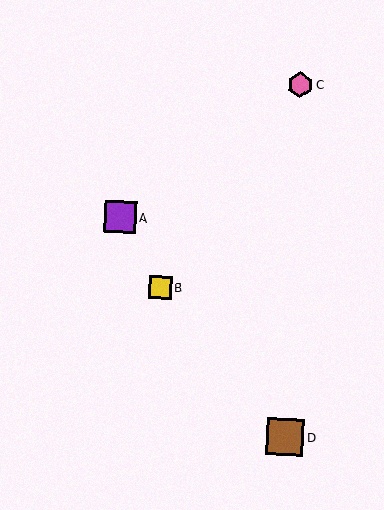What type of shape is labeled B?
Shape B is a yellow square.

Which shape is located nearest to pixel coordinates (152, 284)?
The yellow square (labeled B) at (160, 287) is nearest to that location.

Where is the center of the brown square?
The center of the brown square is at (285, 437).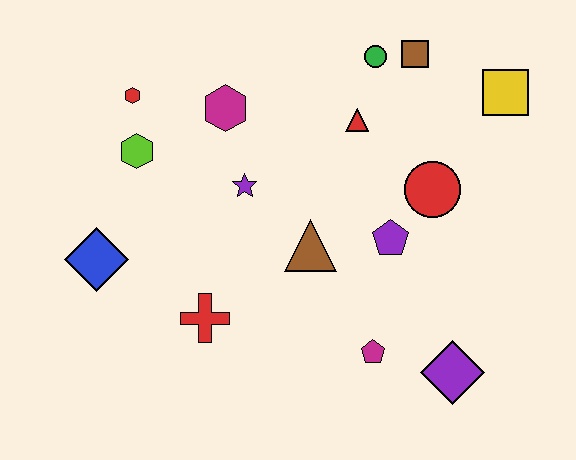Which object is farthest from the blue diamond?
The yellow square is farthest from the blue diamond.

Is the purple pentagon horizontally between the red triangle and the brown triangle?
No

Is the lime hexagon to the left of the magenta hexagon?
Yes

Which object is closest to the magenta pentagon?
The purple diamond is closest to the magenta pentagon.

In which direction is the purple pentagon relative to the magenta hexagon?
The purple pentagon is to the right of the magenta hexagon.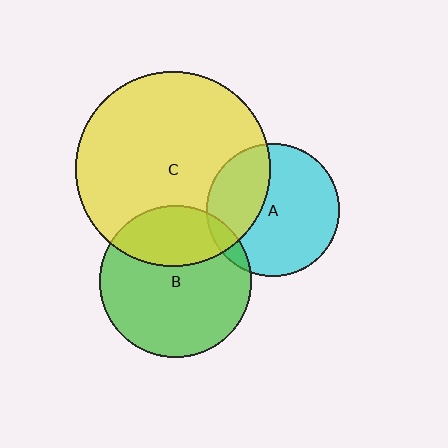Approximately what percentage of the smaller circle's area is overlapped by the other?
Approximately 10%.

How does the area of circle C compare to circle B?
Approximately 1.6 times.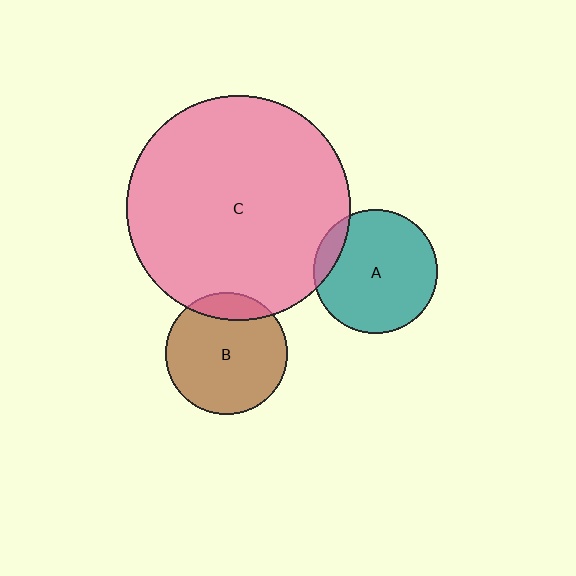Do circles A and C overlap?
Yes.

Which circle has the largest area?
Circle C (pink).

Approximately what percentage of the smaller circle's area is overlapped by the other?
Approximately 10%.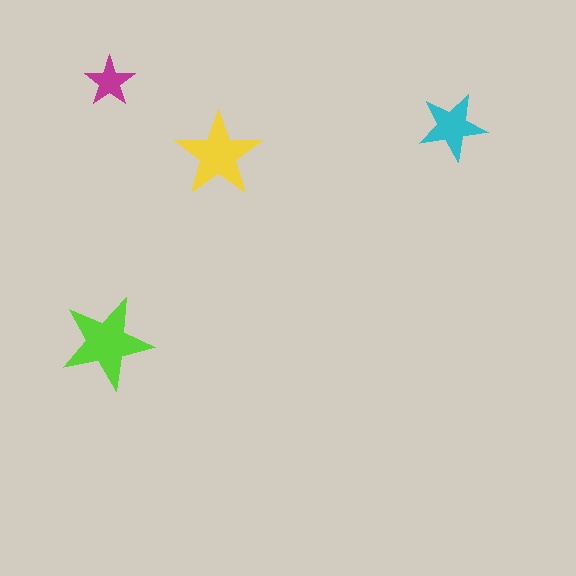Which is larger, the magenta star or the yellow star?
The yellow one.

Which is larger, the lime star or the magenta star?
The lime one.